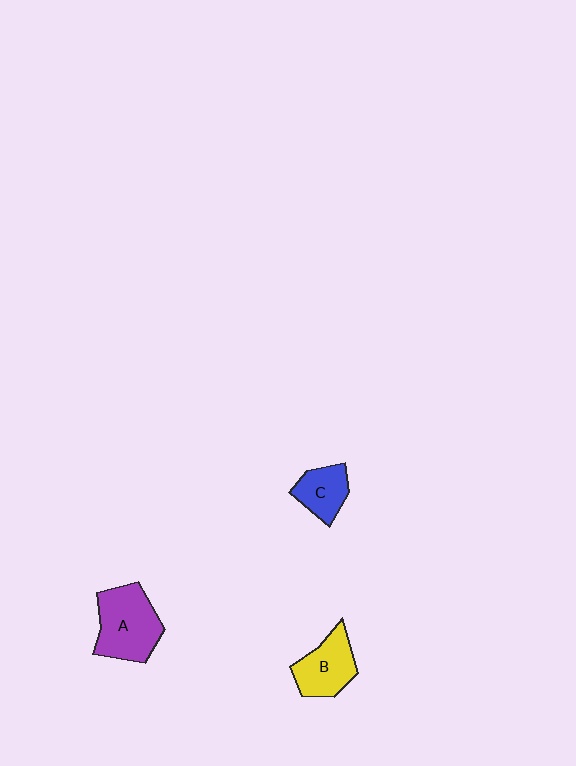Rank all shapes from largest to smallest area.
From largest to smallest: A (purple), B (yellow), C (blue).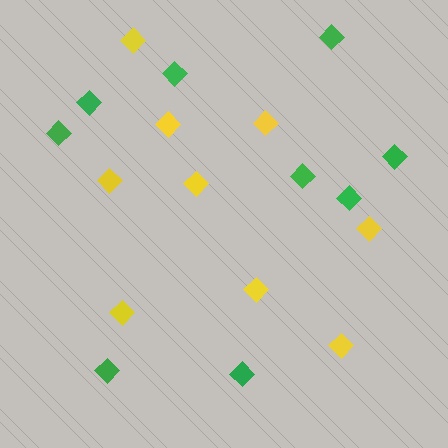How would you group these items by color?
There are 2 groups: one group of yellow diamonds (9) and one group of green diamonds (9).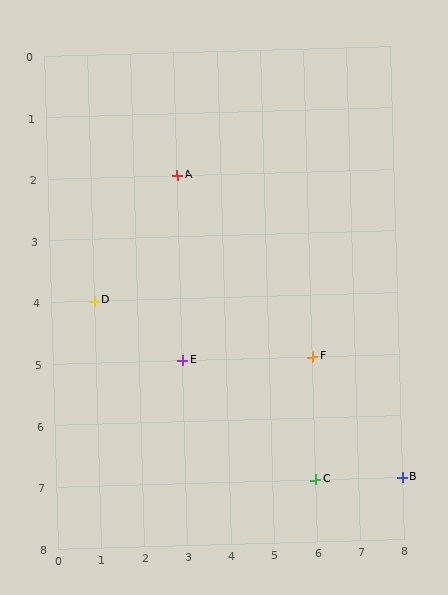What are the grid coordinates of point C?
Point C is at grid coordinates (6, 7).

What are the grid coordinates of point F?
Point F is at grid coordinates (6, 5).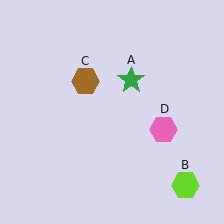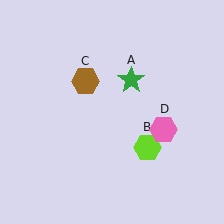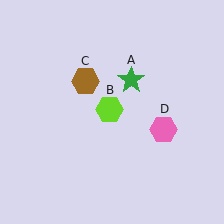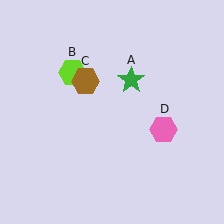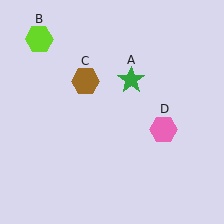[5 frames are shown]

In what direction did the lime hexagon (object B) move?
The lime hexagon (object B) moved up and to the left.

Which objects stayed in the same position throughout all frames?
Green star (object A) and brown hexagon (object C) and pink hexagon (object D) remained stationary.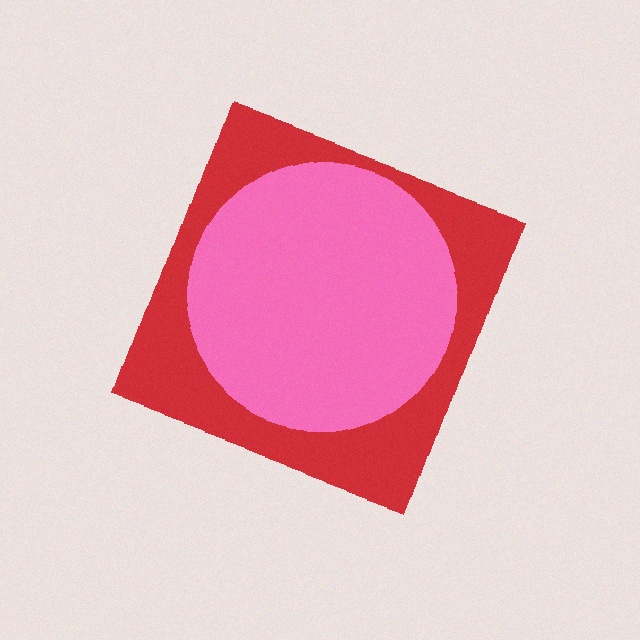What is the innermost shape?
The pink circle.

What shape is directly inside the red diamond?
The pink circle.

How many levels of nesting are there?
2.